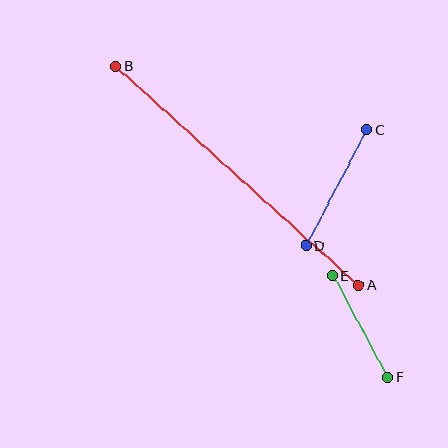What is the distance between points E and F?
The distance is approximately 115 pixels.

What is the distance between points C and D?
The distance is approximately 130 pixels.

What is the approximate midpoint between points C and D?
The midpoint is at approximately (336, 188) pixels.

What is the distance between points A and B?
The distance is approximately 327 pixels.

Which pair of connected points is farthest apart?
Points A and B are farthest apart.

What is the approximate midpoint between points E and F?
The midpoint is at approximately (360, 326) pixels.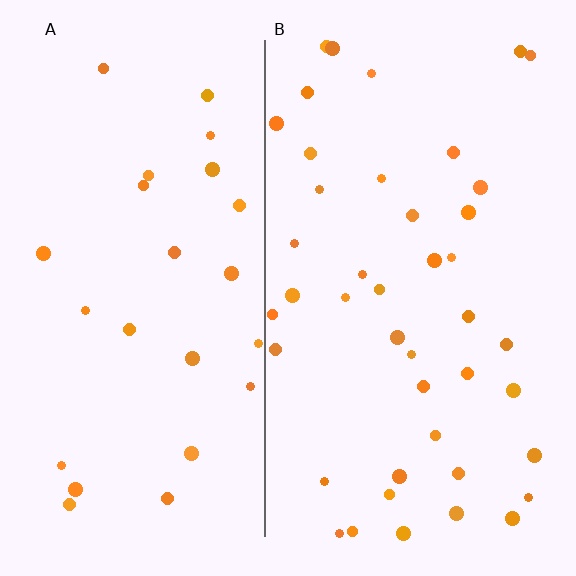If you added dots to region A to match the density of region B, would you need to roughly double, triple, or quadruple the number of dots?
Approximately double.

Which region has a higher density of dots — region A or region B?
B (the right).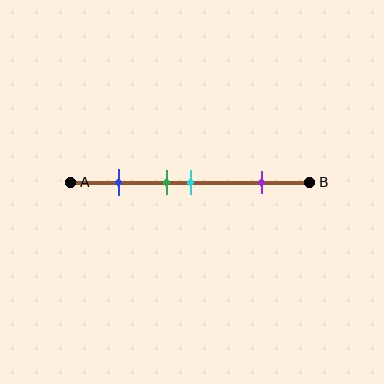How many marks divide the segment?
There are 4 marks dividing the segment.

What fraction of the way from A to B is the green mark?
The green mark is approximately 40% (0.4) of the way from A to B.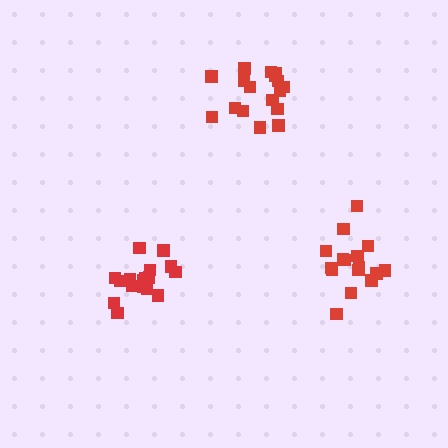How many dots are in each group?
Group 1: 17 dots, Group 2: 17 dots, Group 3: 17 dots (51 total).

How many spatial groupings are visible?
There are 3 spatial groupings.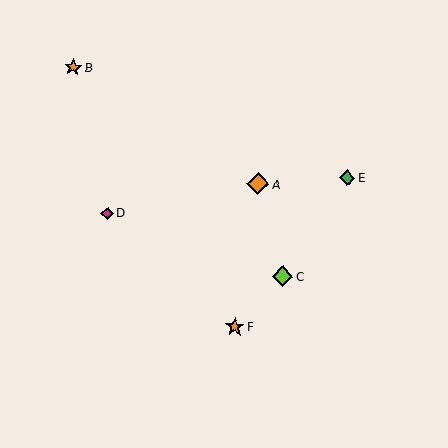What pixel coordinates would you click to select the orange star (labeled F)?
Click at (235, 327) to select the orange star F.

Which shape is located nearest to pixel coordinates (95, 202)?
The magenta diamond (labeled D) at (107, 213) is nearest to that location.